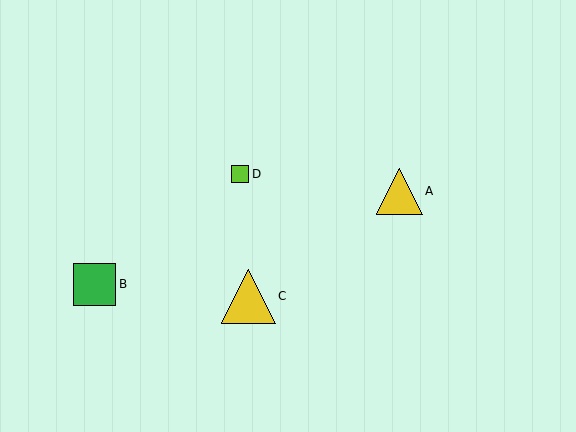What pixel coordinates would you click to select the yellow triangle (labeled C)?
Click at (248, 296) to select the yellow triangle C.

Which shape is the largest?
The yellow triangle (labeled C) is the largest.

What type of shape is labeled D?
Shape D is a lime square.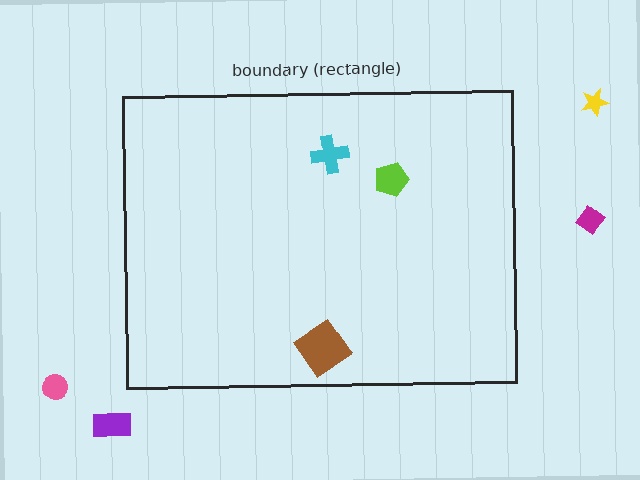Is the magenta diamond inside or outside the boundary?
Outside.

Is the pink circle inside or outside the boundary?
Outside.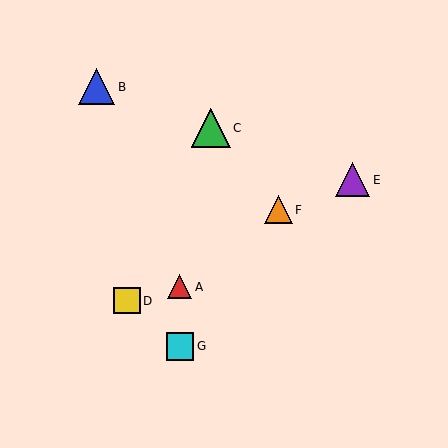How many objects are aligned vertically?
2 objects (A, G) are aligned vertically.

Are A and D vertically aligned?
No, A is at x≈180 and D is at x≈127.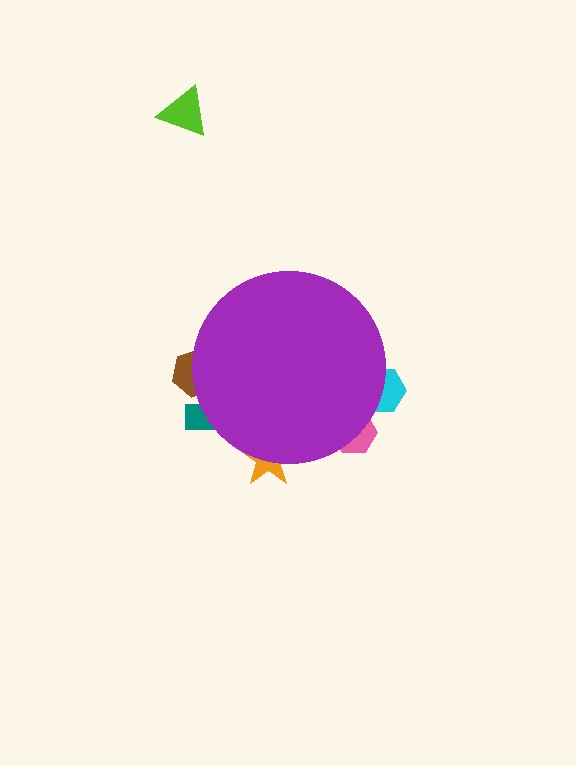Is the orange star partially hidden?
Yes, the orange star is partially hidden behind the purple circle.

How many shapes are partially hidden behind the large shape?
5 shapes are partially hidden.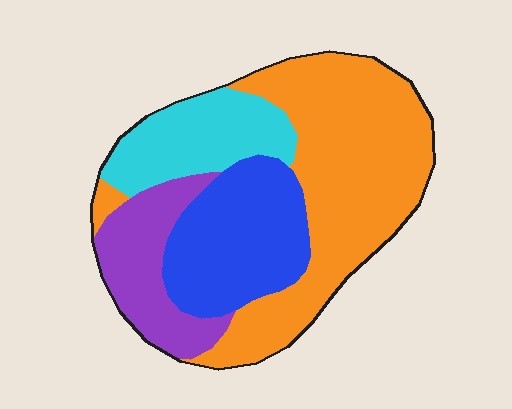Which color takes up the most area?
Orange, at roughly 45%.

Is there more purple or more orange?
Orange.